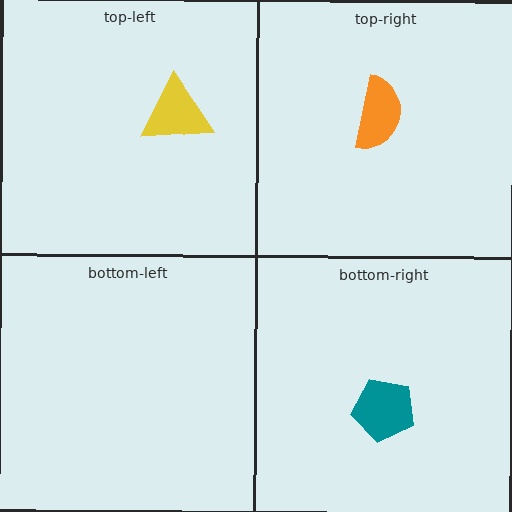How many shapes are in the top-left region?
1.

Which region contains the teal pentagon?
The bottom-right region.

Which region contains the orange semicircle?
The top-right region.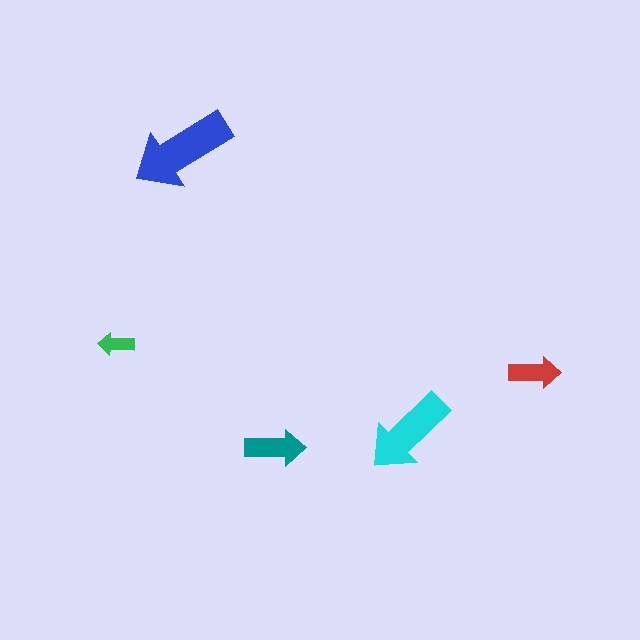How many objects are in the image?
There are 5 objects in the image.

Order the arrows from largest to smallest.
the blue one, the cyan one, the teal one, the red one, the green one.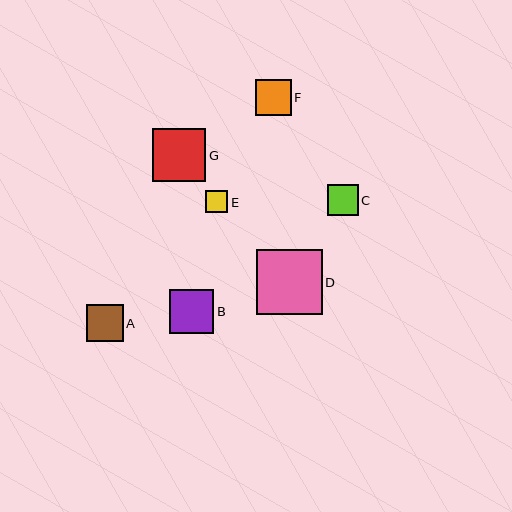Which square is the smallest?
Square E is the smallest with a size of approximately 22 pixels.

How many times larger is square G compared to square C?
Square G is approximately 1.7 times the size of square C.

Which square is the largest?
Square D is the largest with a size of approximately 66 pixels.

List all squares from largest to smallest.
From largest to smallest: D, G, B, A, F, C, E.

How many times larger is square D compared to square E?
Square D is approximately 3.0 times the size of square E.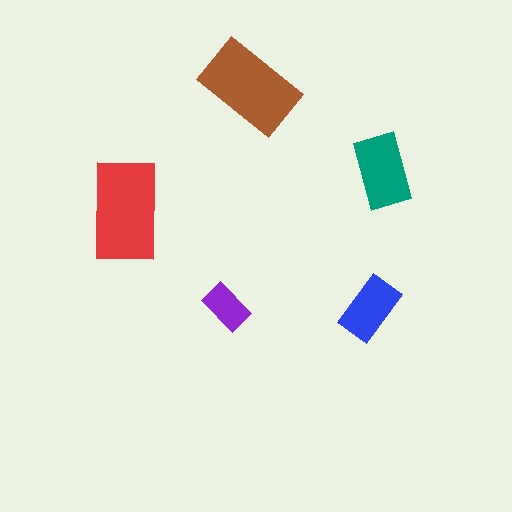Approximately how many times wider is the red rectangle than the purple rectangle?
About 2 times wider.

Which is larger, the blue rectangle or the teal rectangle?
The teal one.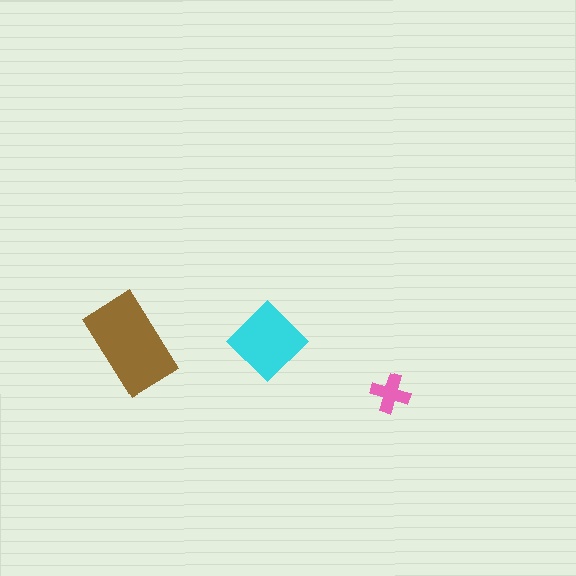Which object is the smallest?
The pink cross.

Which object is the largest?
The brown rectangle.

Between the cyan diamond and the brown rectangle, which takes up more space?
The brown rectangle.